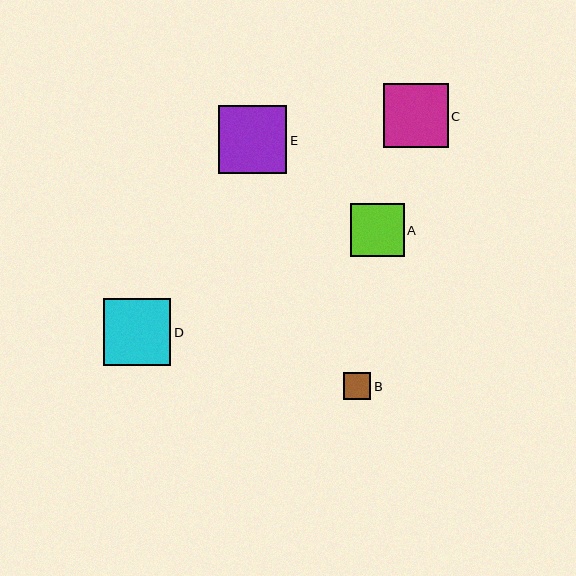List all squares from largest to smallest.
From largest to smallest: E, D, C, A, B.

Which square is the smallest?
Square B is the smallest with a size of approximately 27 pixels.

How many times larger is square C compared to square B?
Square C is approximately 2.4 times the size of square B.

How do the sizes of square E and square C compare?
Square E and square C are approximately the same size.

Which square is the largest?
Square E is the largest with a size of approximately 68 pixels.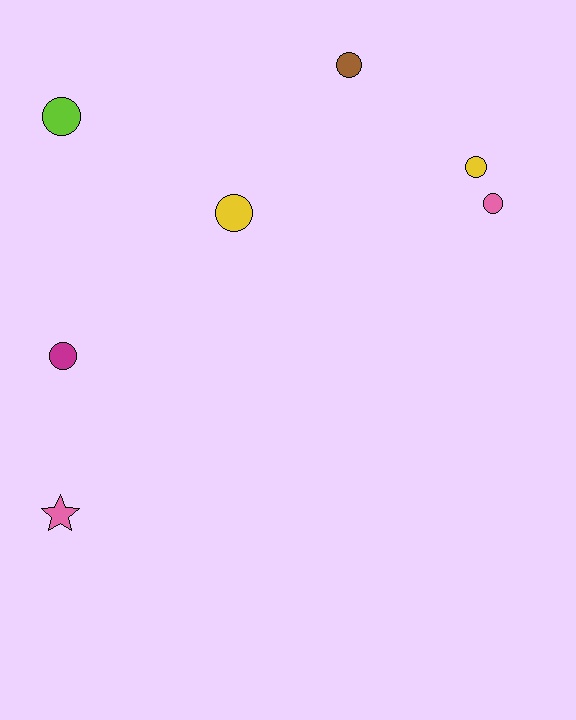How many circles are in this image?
There are 6 circles.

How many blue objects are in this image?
There are no blue objects.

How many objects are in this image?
There are 7 objects.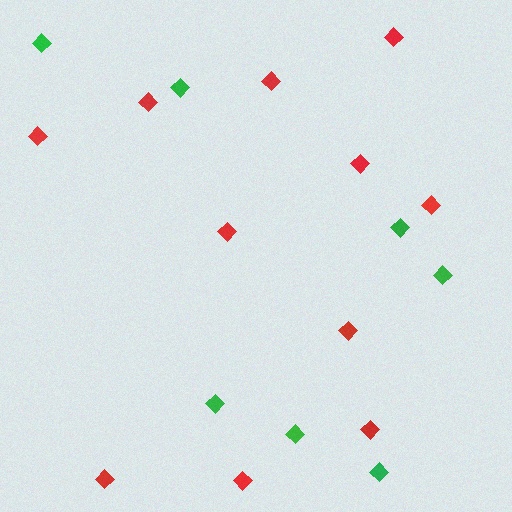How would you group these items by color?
There are 2 groups: one group of red diamonds (11) and one group of green diamonds (7).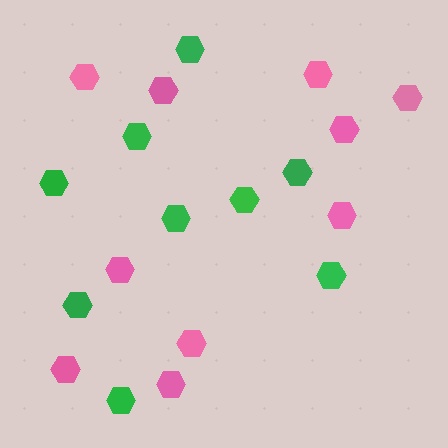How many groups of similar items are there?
There are 2 groups: one group of green hexagons (9) and one group of pink hexagons (10).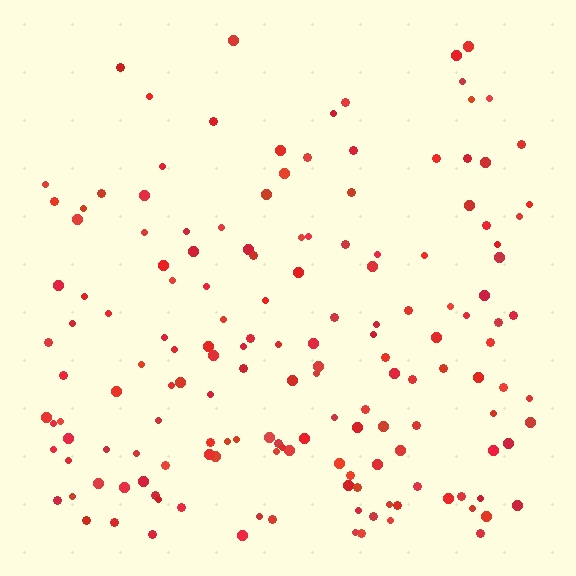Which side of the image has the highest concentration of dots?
The bottom.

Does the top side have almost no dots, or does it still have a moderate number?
Still a moderate number, just noticeably fewer than the bottom.